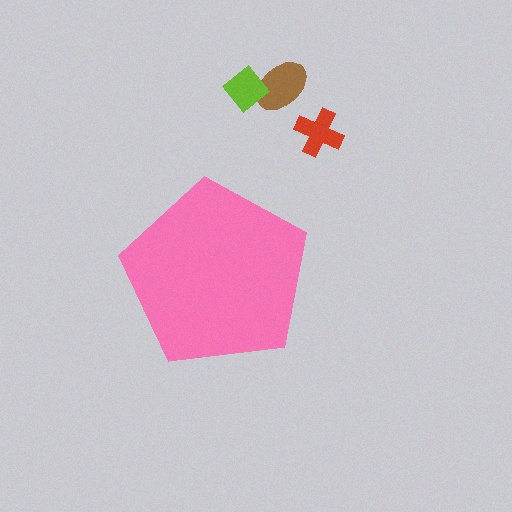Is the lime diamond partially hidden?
No, the lime diamond is fully visible.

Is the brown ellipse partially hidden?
No, the brown ellipse is fully visible.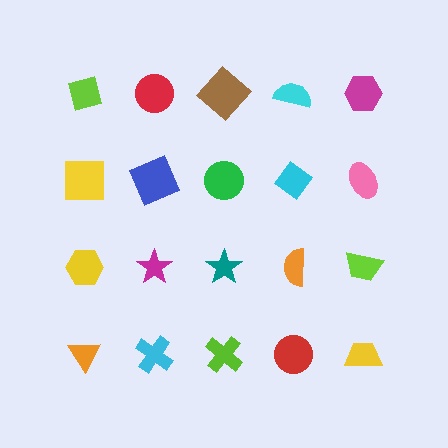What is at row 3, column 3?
A teal star.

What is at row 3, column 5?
A lime trapezoid.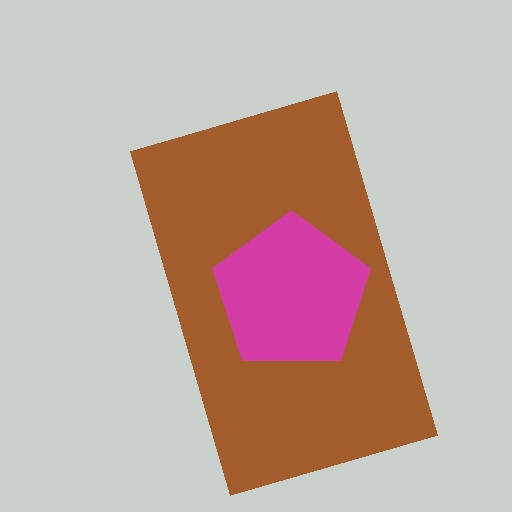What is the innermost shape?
The magenta pentagon.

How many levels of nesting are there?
2.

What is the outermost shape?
The brown rectangle.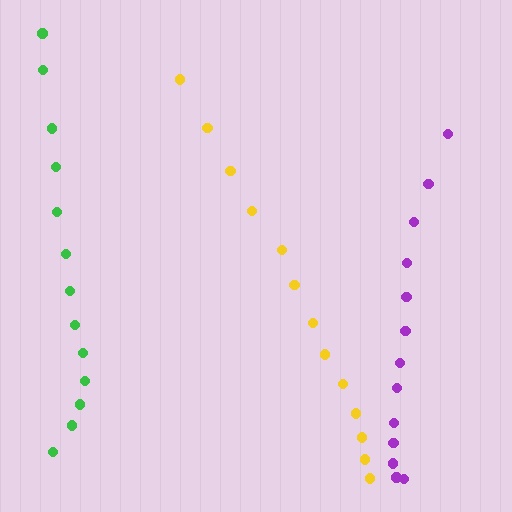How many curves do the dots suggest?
There are 3 distinct paths.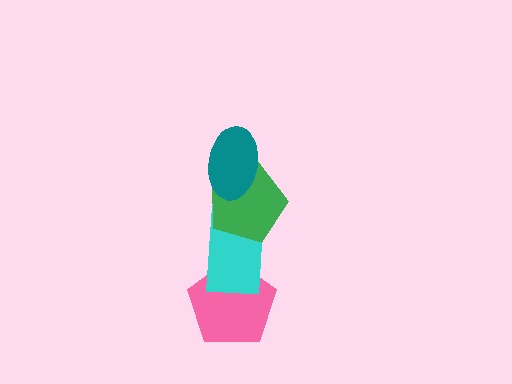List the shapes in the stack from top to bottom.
From top to bottom: the teal ellipse, the green pentagon, the cyan rectangle, the pink pentagon.